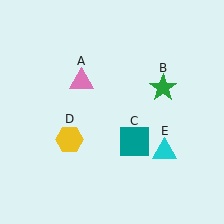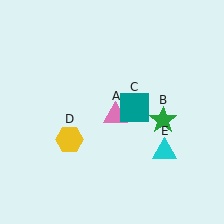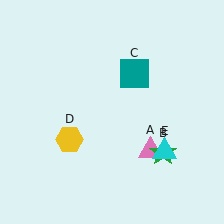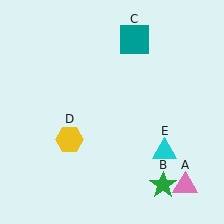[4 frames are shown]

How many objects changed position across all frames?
3 objects changed position: pink triangle (object A), green star (object B), teal square (object C).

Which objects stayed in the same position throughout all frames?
Yellow hexagon (object D) and cyan triangle (object E) remained stationary.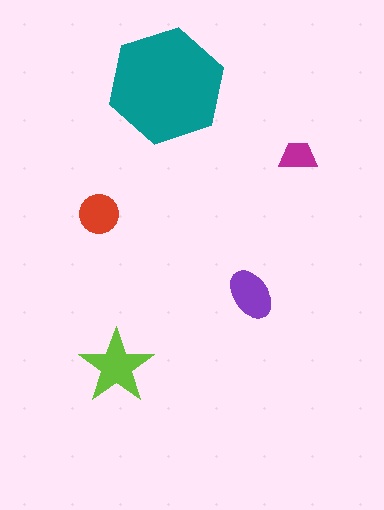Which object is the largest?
The teal hexagon.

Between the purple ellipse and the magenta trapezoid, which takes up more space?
The purple ellipse.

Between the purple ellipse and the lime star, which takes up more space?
The lime star.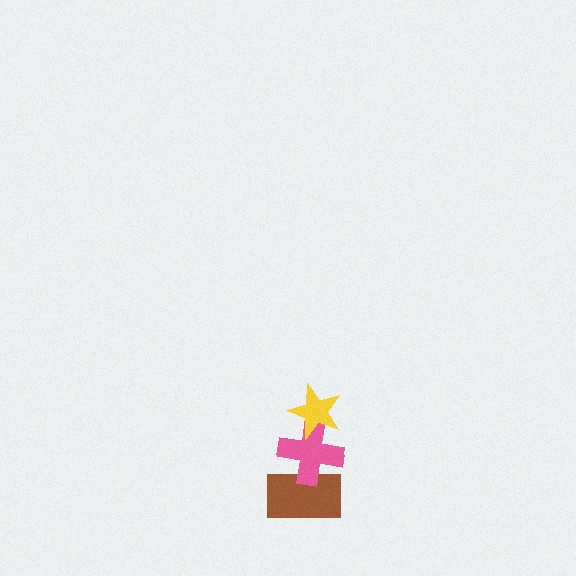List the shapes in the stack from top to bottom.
From top to bottom: the yellow star, the pink cross, the brown rectangle.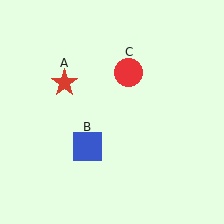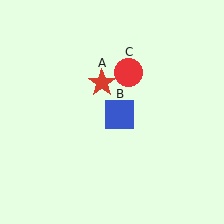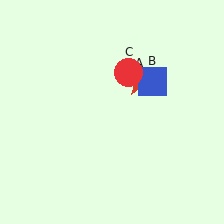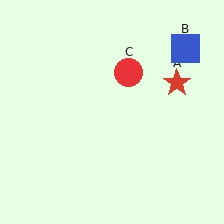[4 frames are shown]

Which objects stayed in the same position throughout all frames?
Red circle (object C) remained stationary.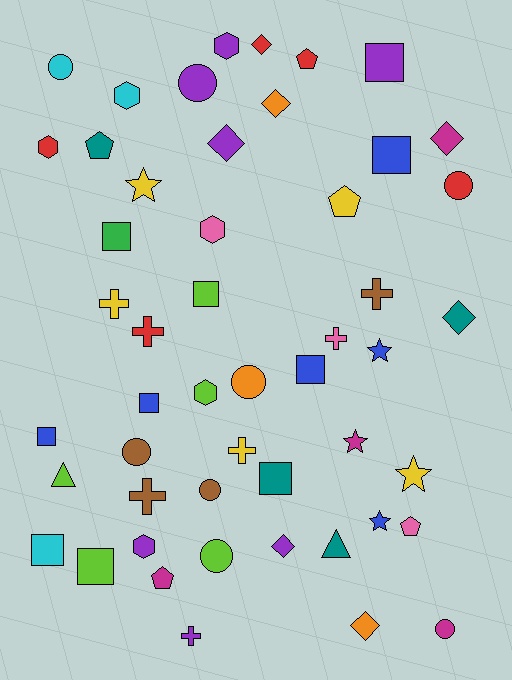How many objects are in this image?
There are 50 objects.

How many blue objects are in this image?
There are 6 blue objects.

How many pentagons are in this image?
There are 5 pentagons.